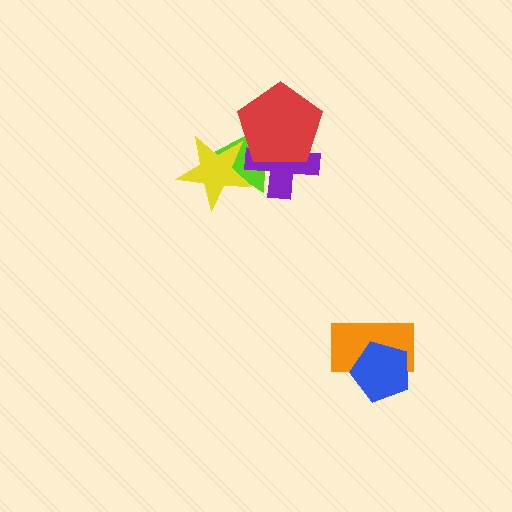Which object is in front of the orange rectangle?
The blue pentagon is in front of the orange rectangle.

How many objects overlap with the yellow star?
2 objects overlap with the yellow star.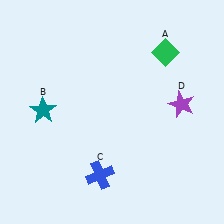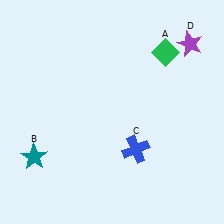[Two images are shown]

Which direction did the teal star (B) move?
The teal star (B) moved down.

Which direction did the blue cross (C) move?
The blue cross (C) moved right.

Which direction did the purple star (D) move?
The purple star (D) moved up.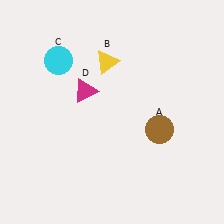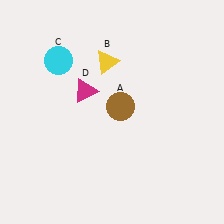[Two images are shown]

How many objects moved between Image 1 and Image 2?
1 object moved between the two images.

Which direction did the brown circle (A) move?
The brown circle (A) moved left.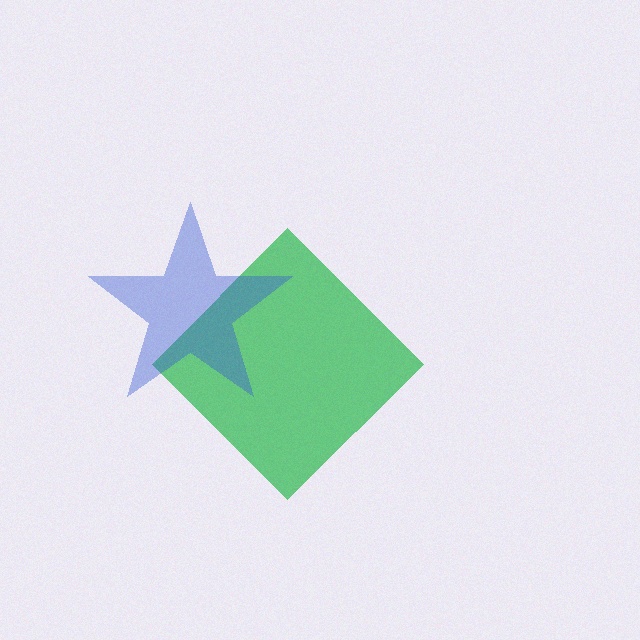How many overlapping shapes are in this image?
There are 2 overlapping shapes in the image.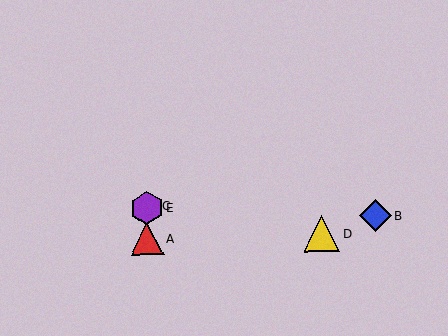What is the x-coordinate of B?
Object B is at x≈376.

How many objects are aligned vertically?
3 objects (A, C, E) are aligned vertically.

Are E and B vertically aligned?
No, E is at x≈147 and B is at x≈376.